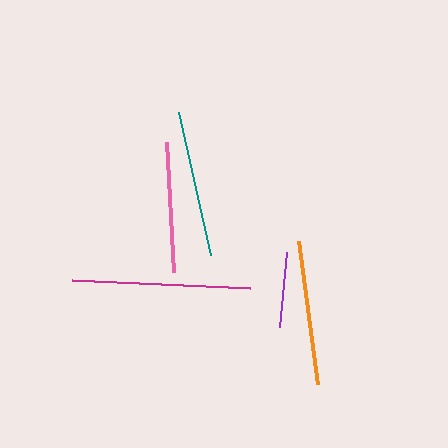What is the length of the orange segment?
The orange segment is approximately 145 pixels long.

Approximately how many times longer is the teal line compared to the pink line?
The teal line is approximately 1.1 times the length of the pink line.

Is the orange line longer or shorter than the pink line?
The orange line is longer than the pink line.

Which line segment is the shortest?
The purple line is the shortest at approximately 75 pixels.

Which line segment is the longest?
The magenta line is the longest at approximately 179 pixels.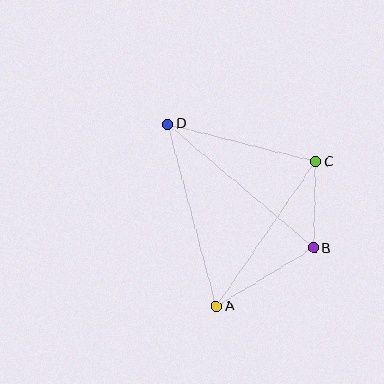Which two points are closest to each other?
Points B and C are closest to each other.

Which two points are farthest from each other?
Points B and D are farthest from each other.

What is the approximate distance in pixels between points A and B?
The distance between A and B is approximately 113 pixels.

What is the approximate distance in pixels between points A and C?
The distance between A and C is approximately 175 pixels.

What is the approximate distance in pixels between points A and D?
The distance between A and D is approximately 189 pixels.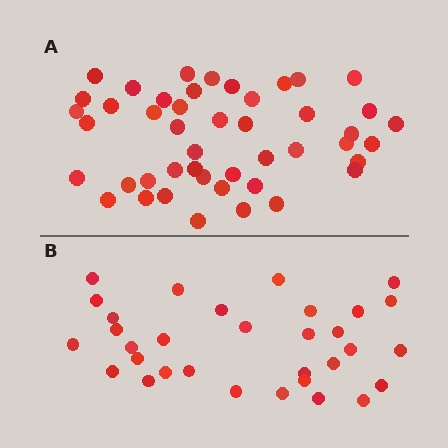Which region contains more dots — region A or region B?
Region A (the top region) has more dots.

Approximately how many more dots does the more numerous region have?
Region A has approximately 15 more dots than region B.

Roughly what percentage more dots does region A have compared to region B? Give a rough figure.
About 45% more.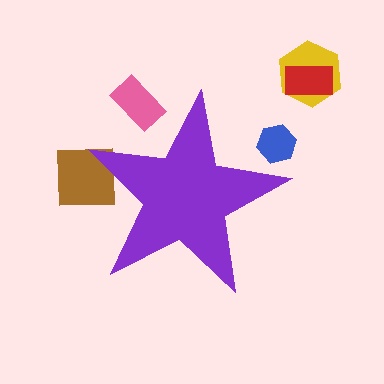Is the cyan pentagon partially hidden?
Yes, the cyan pentagon is partially hidden behind the purple star.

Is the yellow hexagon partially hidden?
No, the yellow hexagon is fully visible.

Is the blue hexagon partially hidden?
Yes, the blue hexagon is partially hidden behind the purple star.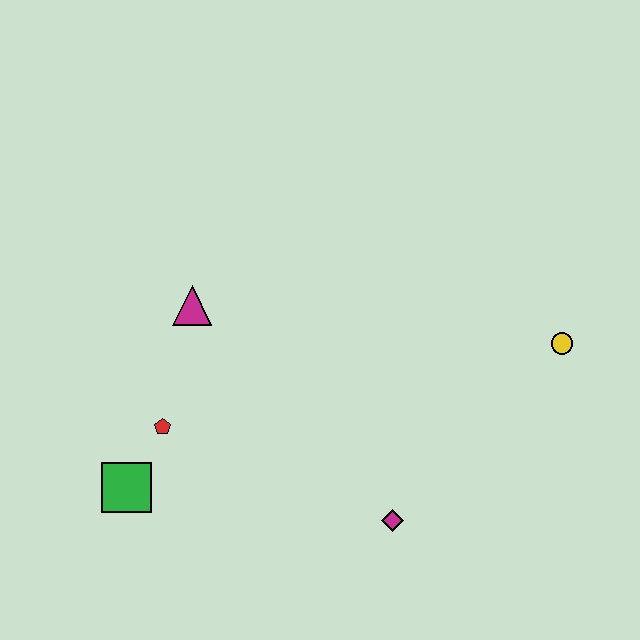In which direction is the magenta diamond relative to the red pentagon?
The magenta diamond is to the right of the red pentagon.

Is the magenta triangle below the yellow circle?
No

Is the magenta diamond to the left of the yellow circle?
Yes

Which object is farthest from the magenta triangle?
The yellow circle is farthest from the magenta triangle.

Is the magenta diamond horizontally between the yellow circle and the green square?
Yes